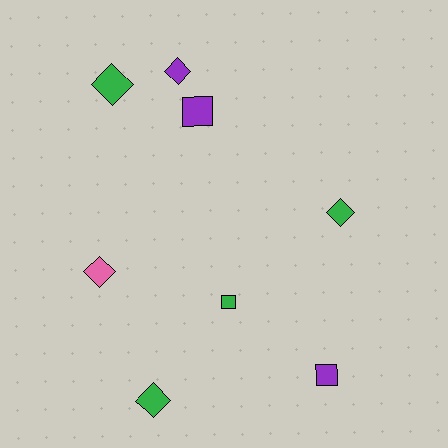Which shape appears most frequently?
Diamond, with 5 objects.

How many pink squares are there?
There are no pink squares.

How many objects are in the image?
There are 8 objects.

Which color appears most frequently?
Green, with 4 objects.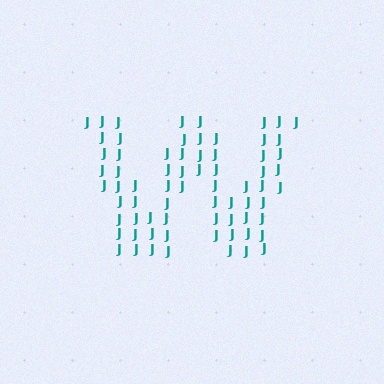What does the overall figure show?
The overall figure shows the letter W.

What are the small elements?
The small elements are letter J's.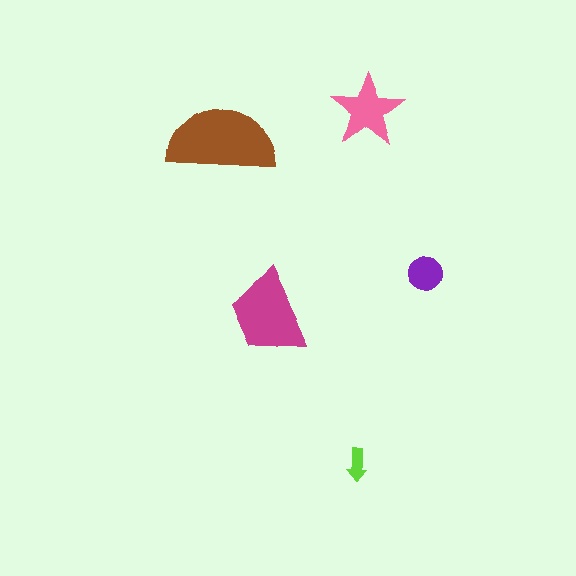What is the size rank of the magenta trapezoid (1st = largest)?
2nd.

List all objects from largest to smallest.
The brown semicircle, the magenta trapezoid, the pink star, the purple circle, the lime arrow.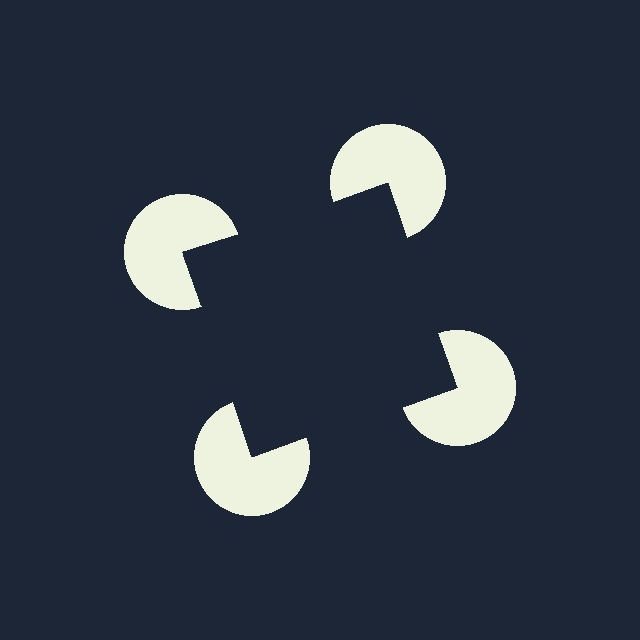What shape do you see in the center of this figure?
An illusory square — its edges are inferred from the aligned wedge cuts in the pac-man discs, not physically drawn.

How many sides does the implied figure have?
4 sides.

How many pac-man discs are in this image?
There are 4 — one at each vertex of the illusory square.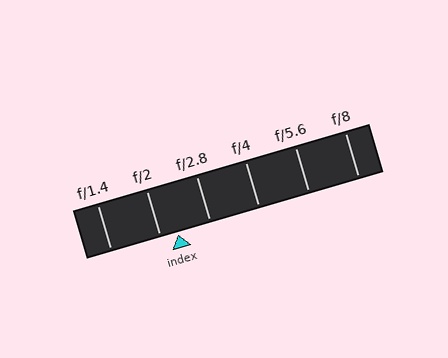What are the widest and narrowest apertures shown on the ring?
The widest aperture shown is f/1.4 and the narrowest is f/8.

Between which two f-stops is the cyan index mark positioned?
The index mark is between f/2 and f/2.8.